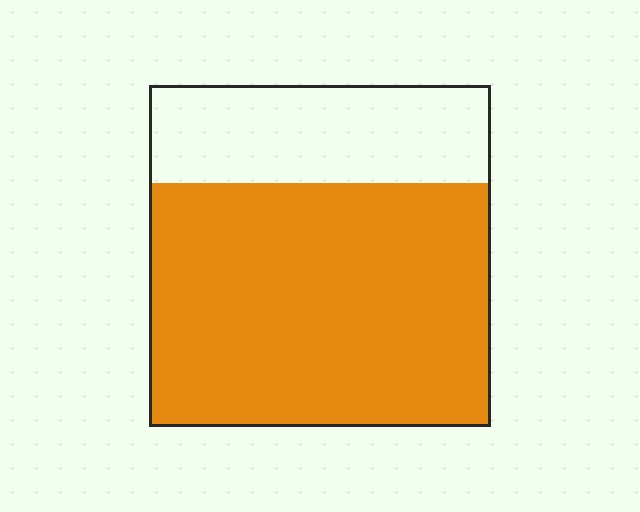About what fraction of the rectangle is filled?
About three quarters (3/4).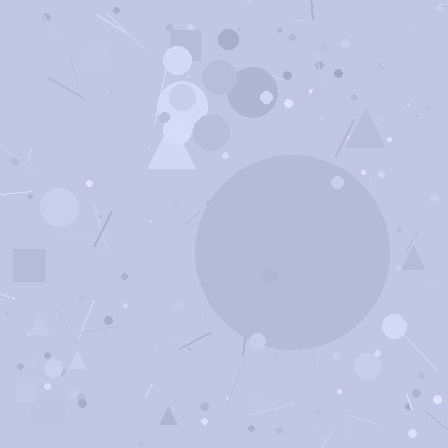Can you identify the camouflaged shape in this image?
The camouflaged shape is a circle.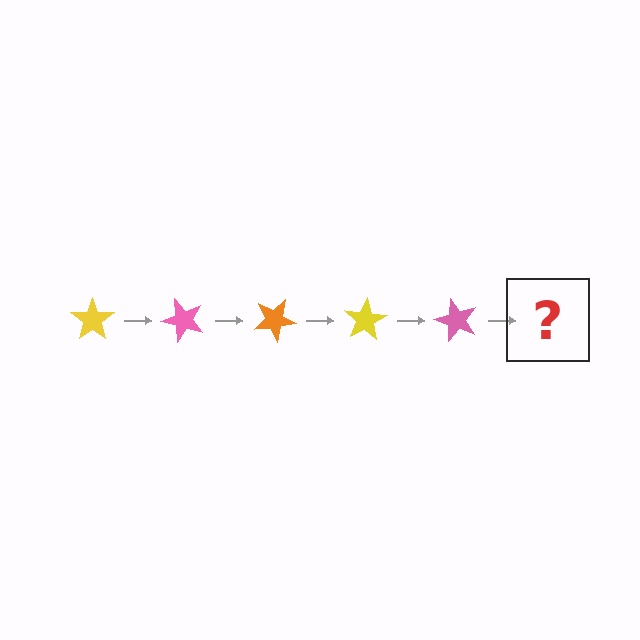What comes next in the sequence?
The next element should be an orange star, rotated 250 degrees from the start.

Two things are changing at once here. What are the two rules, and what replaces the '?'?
The two rules are that it rotates 50 degrees each step and the color cycles through yellow, pink, and orange. The '?' should be an orange star, rotated 250 degrees from the start.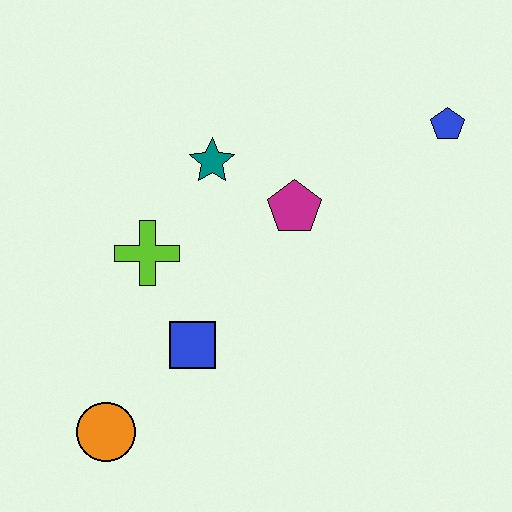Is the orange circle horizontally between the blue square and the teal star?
No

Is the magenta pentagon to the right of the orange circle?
Yes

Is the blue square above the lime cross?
No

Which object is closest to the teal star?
The magenta pentagon is closest to the teal star.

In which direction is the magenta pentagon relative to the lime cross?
The magenta pentagon is to the right of the lime cross.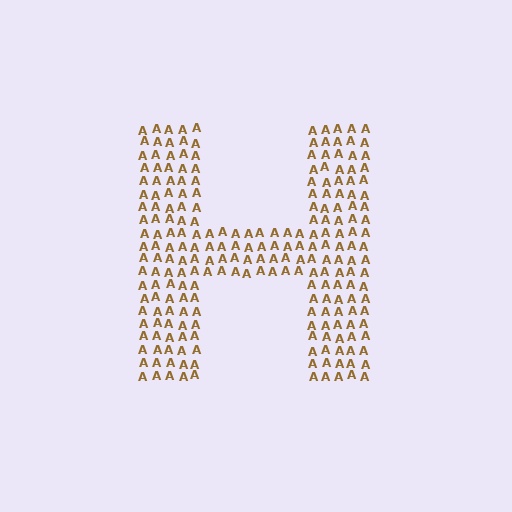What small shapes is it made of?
It is made of small letter A's.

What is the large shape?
The large shape is the letter H.